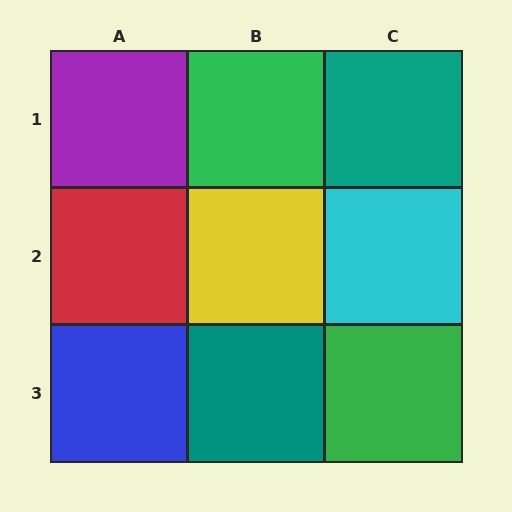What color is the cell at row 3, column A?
Blue.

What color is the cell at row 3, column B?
Teal.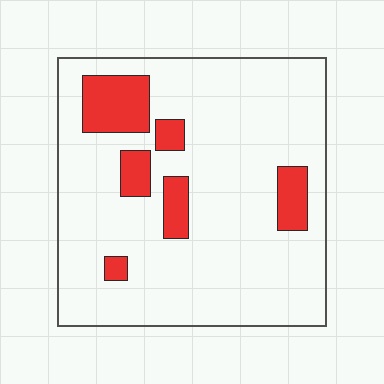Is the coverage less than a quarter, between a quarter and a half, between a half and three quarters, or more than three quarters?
Less than a quarter.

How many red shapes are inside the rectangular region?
6.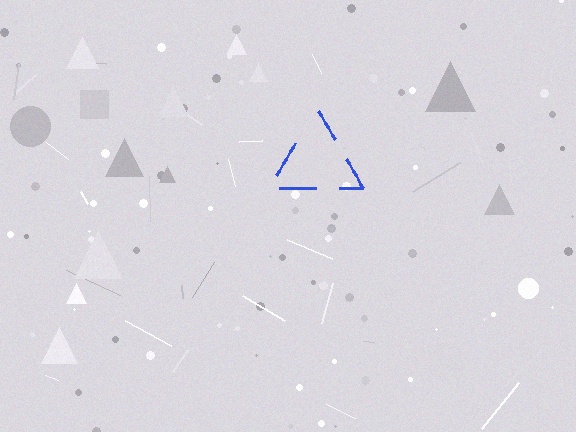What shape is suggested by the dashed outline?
The dashed outline suggests a triangle.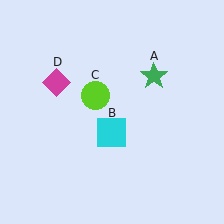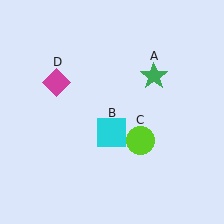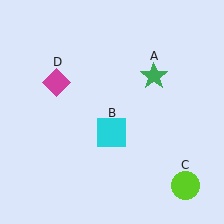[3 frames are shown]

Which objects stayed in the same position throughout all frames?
Green star (object A) and cyan square (object B) and magenta diamond (object D) remained stationary.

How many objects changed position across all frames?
1 object changed position: lime circle (object C).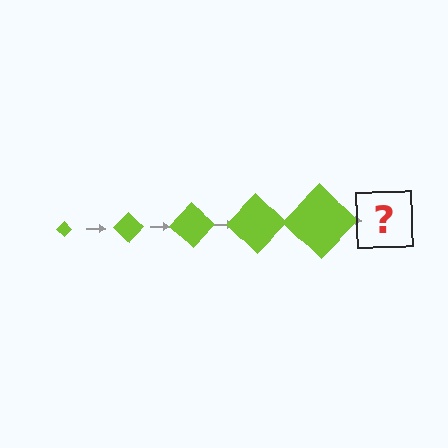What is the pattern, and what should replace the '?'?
The pattern is that the diamond gets progressively larger each step. The '?' should be a lime diamond, larger than the previous one.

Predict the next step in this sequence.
The next step is a lime diamond, larger than the previous one.